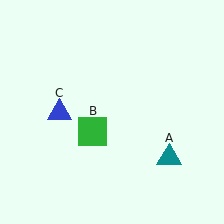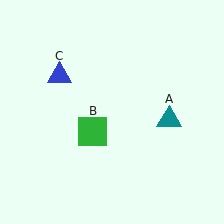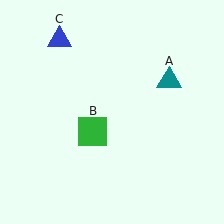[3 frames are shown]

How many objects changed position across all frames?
2 objects changed position: teal triangle (object A), blue triangle (object C).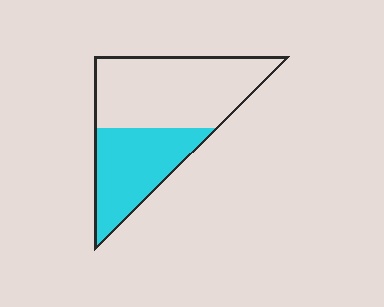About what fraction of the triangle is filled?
About two fifths (2/5).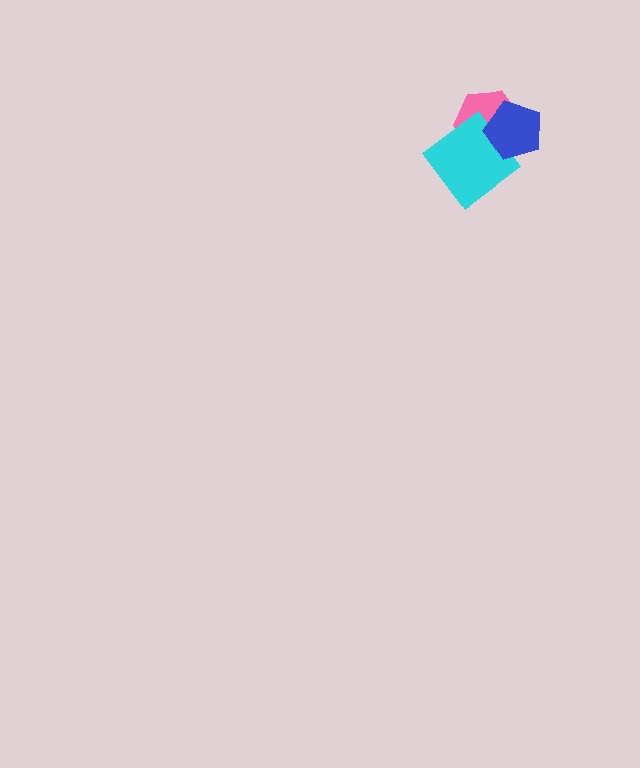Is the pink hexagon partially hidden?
Yes, it is partially covered by another shape.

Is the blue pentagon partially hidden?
No, no other shape covers it.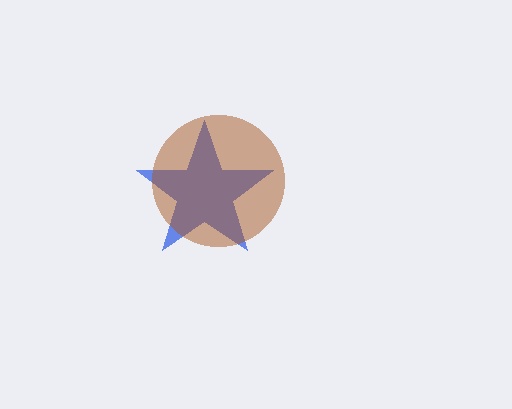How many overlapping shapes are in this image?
There are 2 overlapping shapes in the image.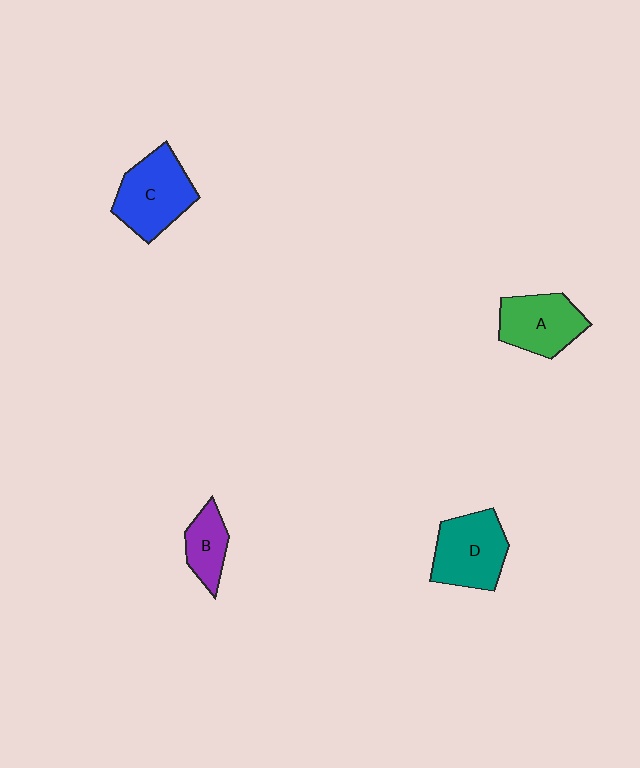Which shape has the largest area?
Shape C (blue).